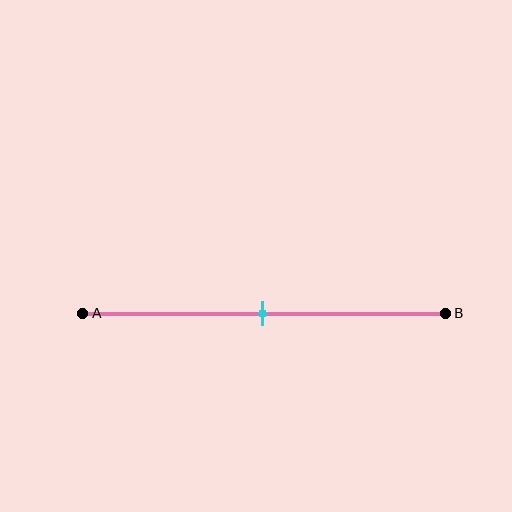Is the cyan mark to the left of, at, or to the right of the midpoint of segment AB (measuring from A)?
The cyan mark is approximately at the midpoint of segment AB.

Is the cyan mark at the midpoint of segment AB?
Yes, the mark is approximately at the midpoint.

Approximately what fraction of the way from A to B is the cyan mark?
The cyan mark is approximately 50% of the way from A to B.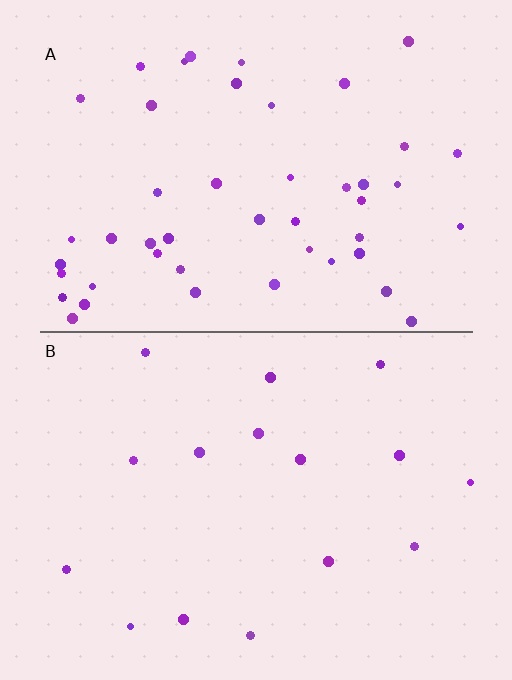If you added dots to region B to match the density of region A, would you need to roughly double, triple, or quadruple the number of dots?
Approximately triple.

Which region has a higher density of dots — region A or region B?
A (the top).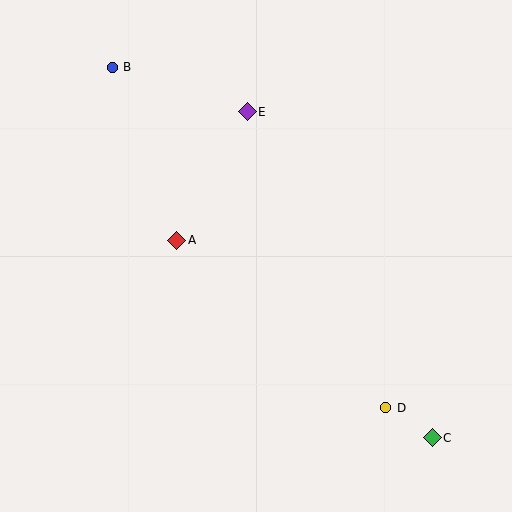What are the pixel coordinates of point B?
Point B is at (112, 67).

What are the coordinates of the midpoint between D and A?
The midpoint between D and A is at (281, 324).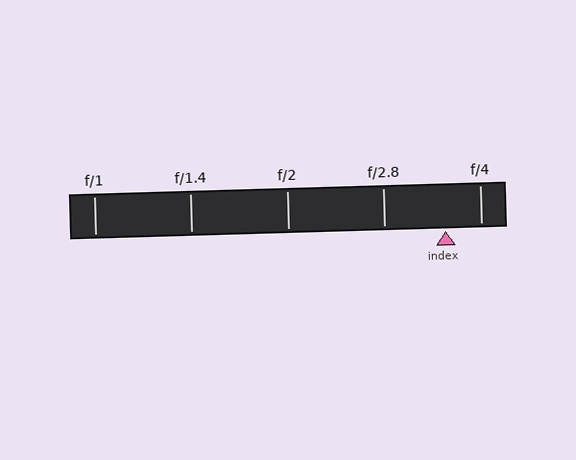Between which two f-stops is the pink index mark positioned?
The index mark is between f/2.8 and f/4.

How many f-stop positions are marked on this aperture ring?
There are 5 f-stop positions marked.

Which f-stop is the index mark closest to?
The index mark is closest to f/4.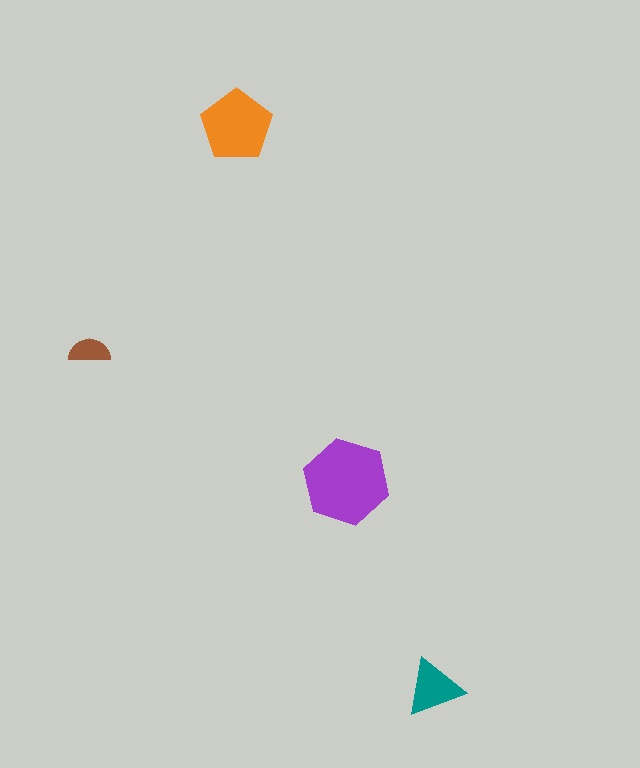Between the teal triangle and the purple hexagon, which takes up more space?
The purple hexagon.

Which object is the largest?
The purple hexagon.